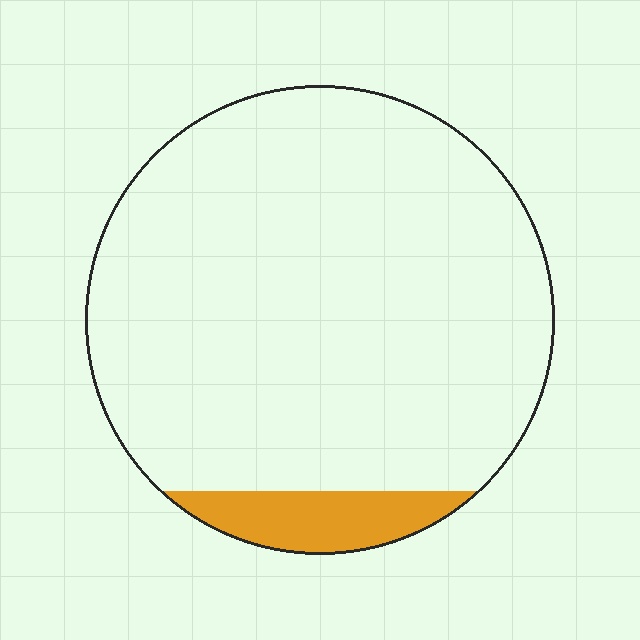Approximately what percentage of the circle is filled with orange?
Approximately 10%.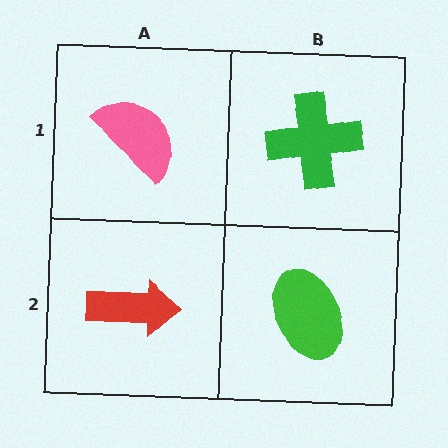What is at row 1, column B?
A green cross.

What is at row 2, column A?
A red arrow.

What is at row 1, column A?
A pink semicircle.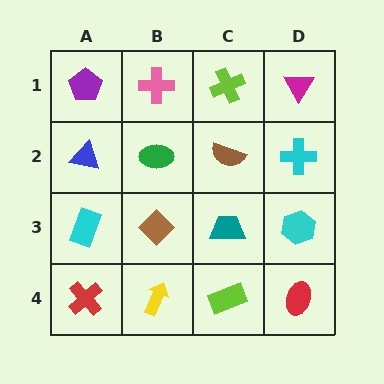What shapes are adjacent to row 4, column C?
A teal trapezoid (row 3, column C), a yellow arrow (row 4, column B), a red ellipse (row 4, column D).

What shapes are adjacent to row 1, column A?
A blue triangle (row 2, column A), a pink cross (row 1, column B).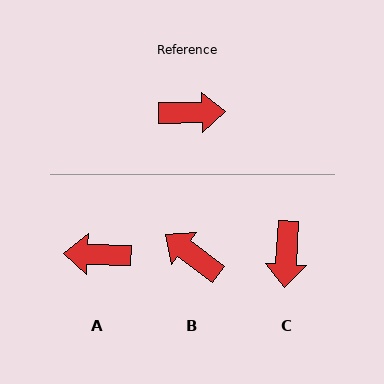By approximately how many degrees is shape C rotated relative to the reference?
Approximately 94 degrees clockwise.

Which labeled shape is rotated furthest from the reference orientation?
A, about 177 degrees away.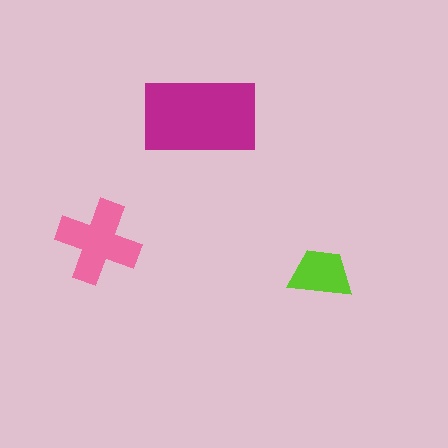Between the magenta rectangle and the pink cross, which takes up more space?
The magenta rectangle.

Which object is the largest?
The magenta rectangle.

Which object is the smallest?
The lime trapezoid.